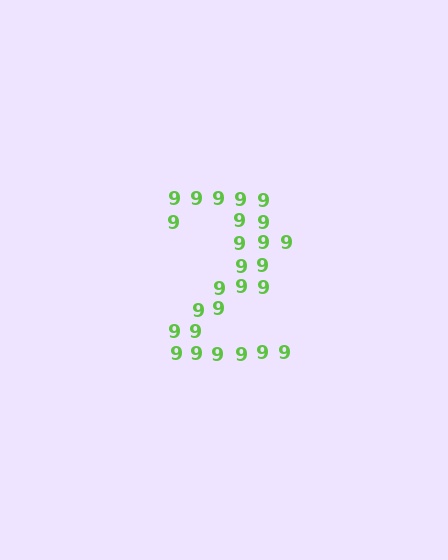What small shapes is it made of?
It is made of small digit 9's.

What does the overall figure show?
The overall figure shows the digit 2.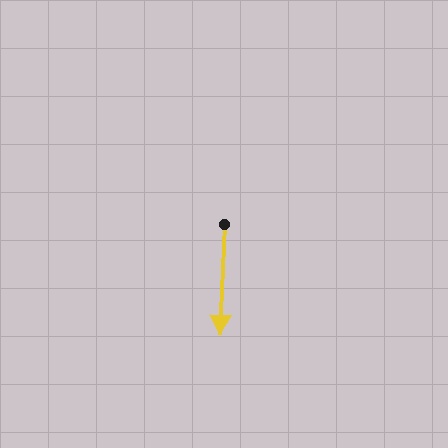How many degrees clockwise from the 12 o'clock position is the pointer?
Approximately 182 degrees.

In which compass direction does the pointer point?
South.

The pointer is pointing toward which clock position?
Roughly 6 o'clock.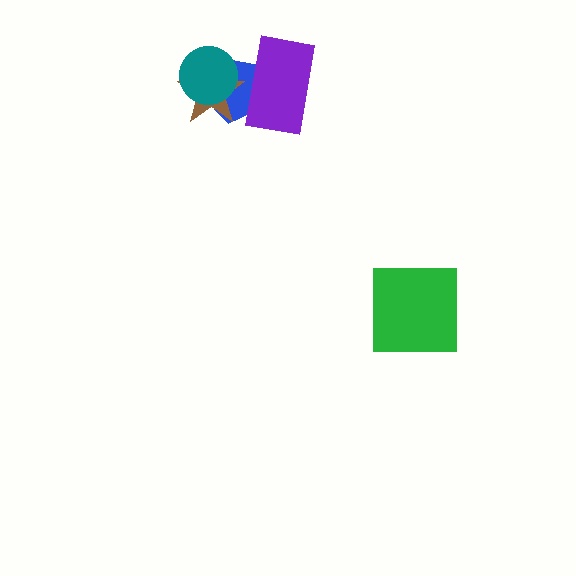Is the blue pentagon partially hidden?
Yes, it is partially covered by another shape.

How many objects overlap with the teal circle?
2 objects overlap with the teal circle.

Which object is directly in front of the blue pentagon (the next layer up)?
The brown star is directly in front of the blue pentagon.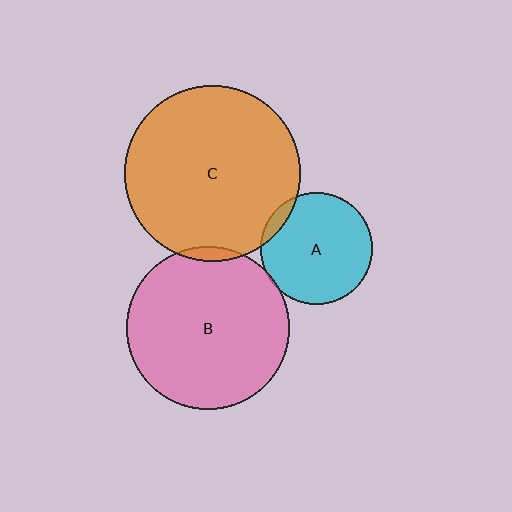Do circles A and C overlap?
Yes.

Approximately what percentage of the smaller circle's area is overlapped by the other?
Approximately 5%.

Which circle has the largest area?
Circle C (orange).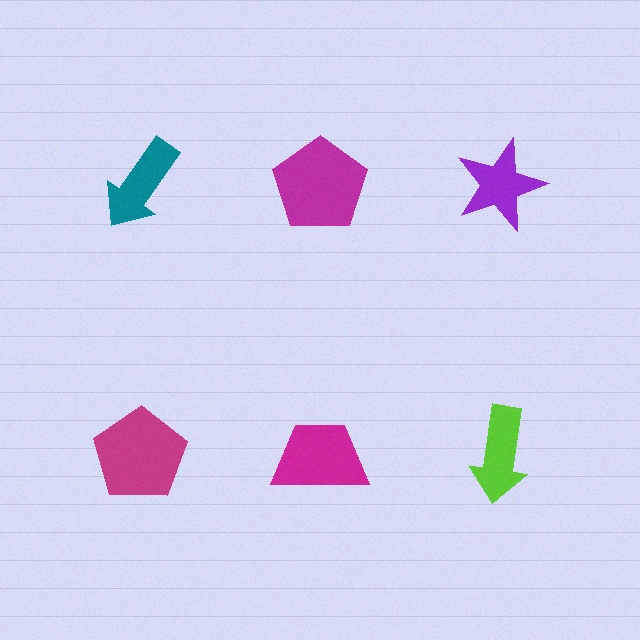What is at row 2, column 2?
A magenta trapezoid.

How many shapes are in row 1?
3 shapes.